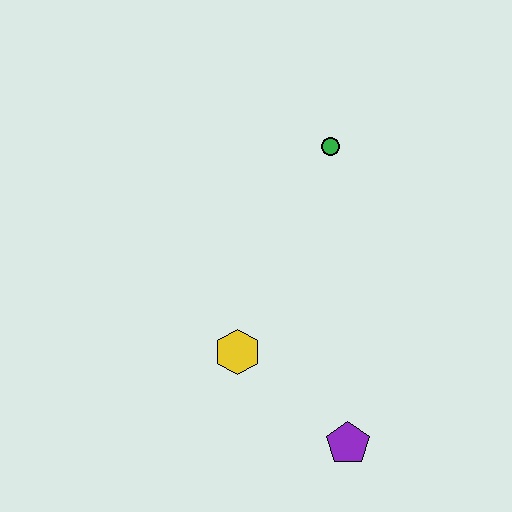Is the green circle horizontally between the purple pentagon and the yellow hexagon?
Yes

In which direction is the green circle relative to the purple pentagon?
The green circle is above the purple pentagon.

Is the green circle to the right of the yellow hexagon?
Yes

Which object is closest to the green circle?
The yellow hexagon is closest to the green circle.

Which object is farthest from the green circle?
The purple pentagon is farthest from the green circle.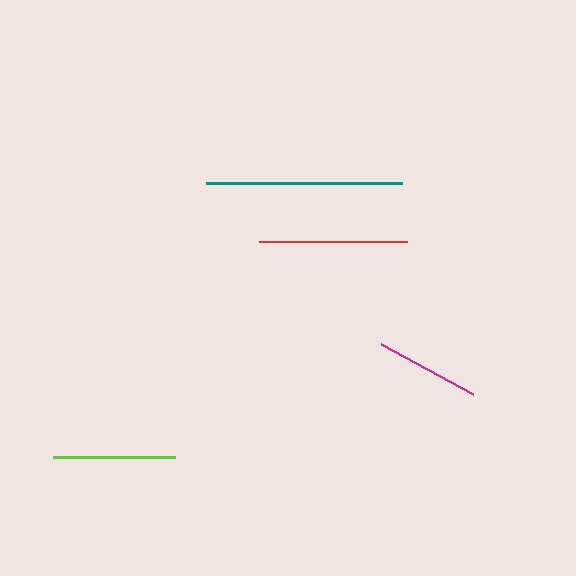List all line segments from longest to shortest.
From longest to shortest: teal, red, lime, magenta.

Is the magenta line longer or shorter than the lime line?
The lime line is longer than the magenta line.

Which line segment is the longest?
The teal line is the longest at approximately 196 pixels.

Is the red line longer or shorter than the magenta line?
The red line is longer than the magenta line.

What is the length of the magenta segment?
The magenta segment is approximately 105 pixels long.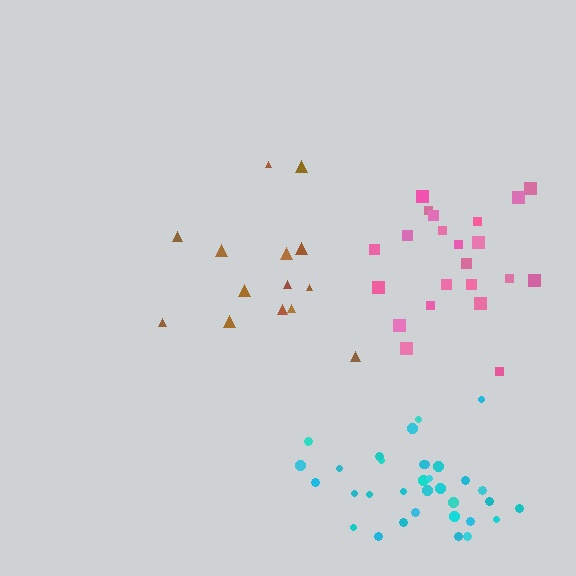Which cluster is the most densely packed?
Cyan.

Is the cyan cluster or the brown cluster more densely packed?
Cyan.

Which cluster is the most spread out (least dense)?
Brown.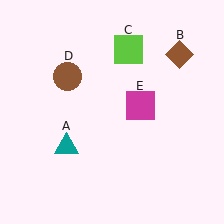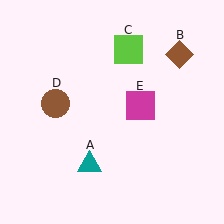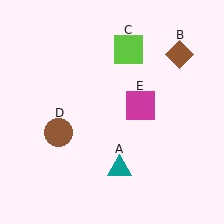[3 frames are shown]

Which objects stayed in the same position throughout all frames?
Brown diamond (object B) and lime square (object C) and magenta square (object E) remained stationary.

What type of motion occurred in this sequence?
The teal triangle (object A), brown circle (object D) rotated counterclockwise around the center of the scene.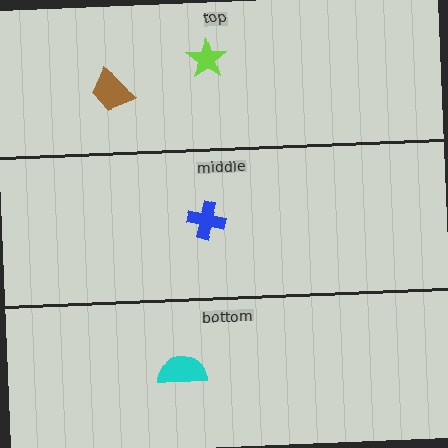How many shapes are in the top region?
2.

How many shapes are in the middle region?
1.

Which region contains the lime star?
The top region.